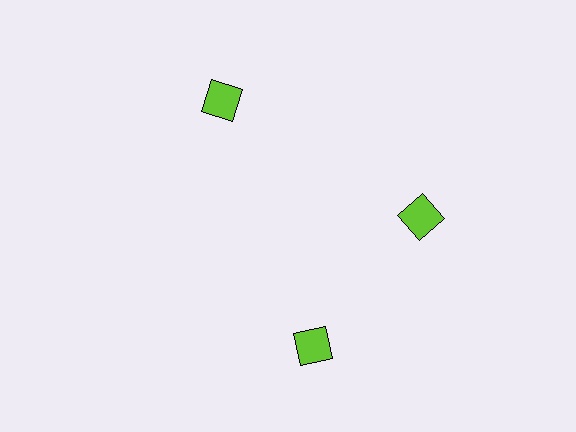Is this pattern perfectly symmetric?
No. The 3 lime squares are arranged in a ring, but one element near the 7 o'clock position is rotated out of alignment along the ring, breaking the 3-fold rotational symmetry.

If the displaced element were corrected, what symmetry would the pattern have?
It would have 3-fold rotational symmetry — the pattern would map onto itself every 120 degrees.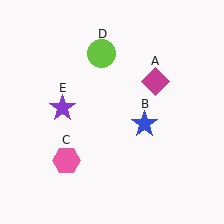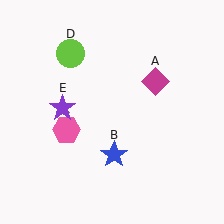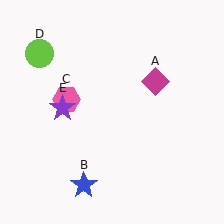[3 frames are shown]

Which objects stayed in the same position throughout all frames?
Magenta diamond (object A) and purple star (object E) remained stationary.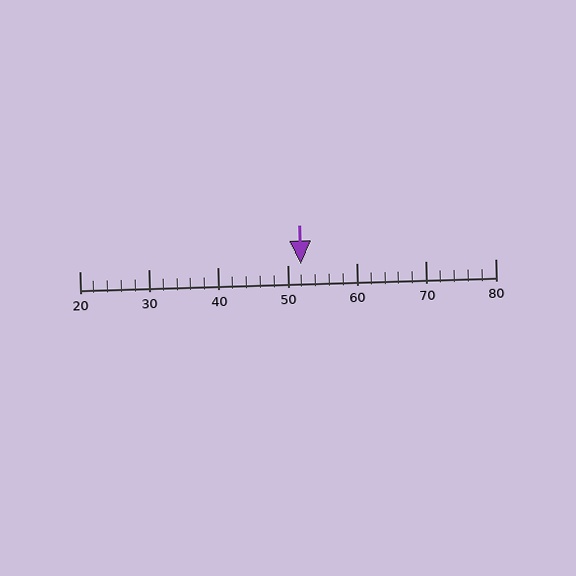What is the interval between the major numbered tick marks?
The major tick marks are spaced 10 units apart.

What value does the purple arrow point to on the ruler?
The purple arrow points to approximately 52.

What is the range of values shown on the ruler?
The ruler shows values from 20 to 80.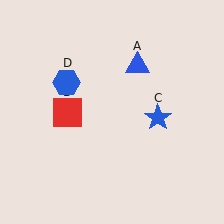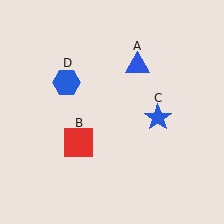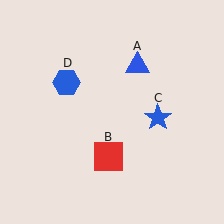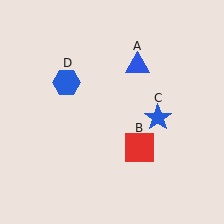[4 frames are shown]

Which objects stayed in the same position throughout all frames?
Blue triangle (object A) and blue star (object C) and blue hexagon (object D) remained stationary.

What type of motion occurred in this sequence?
The red square (object B) rotated counterclockwise around the center of the scene.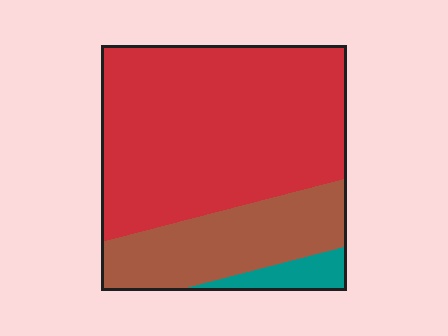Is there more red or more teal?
Red.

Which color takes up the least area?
Teal, at roughly 5%.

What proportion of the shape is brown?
Brown covers around 25% of the shape.